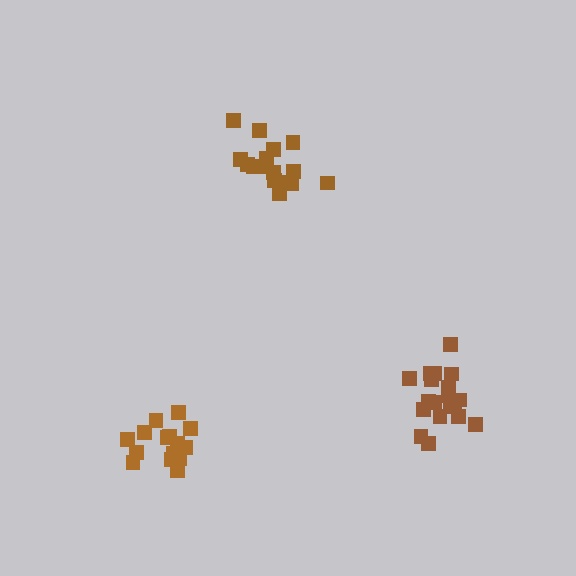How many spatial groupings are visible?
There are 3 spatial groupings.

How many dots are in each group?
Group 1: 16 dots, Group 2: 20 dots, Group 3: 15 dots (51 total).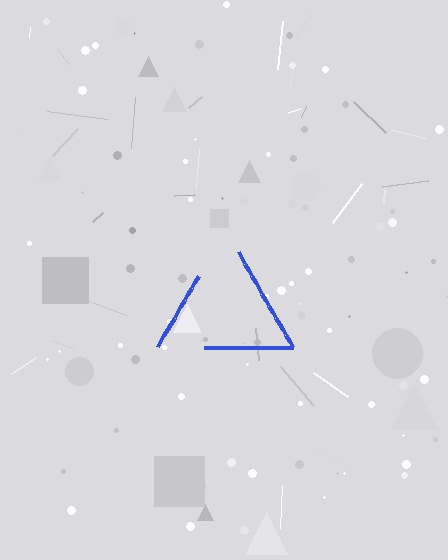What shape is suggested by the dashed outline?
The dashed outline suggests a triangle.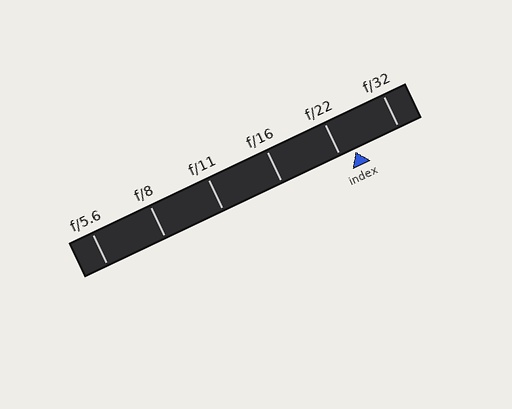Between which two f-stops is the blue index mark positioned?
The index mark is between f/22 and f/32.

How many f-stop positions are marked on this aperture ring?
There are 6 f-stop positions marked.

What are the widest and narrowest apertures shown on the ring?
The widest aperture shown is f/5.6 and the narrowest is f/32.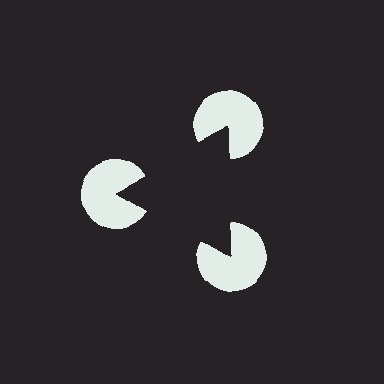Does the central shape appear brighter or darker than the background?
It typically appears slightly darker than the background, even though no actual brightness change is drawn.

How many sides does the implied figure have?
3 sides.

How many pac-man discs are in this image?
There are 3 — one at each vertex of the illusory triangle.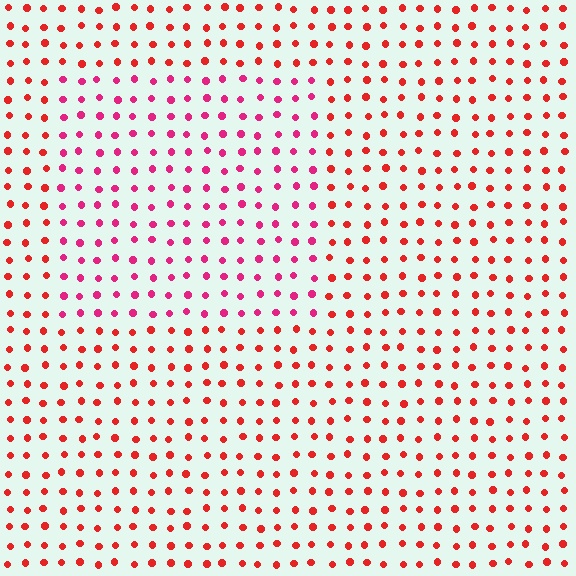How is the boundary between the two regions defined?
The boundary is defined purely by a slight shift in hue (about 30 degrees). Spacing, size, and orientation are identical on both sides.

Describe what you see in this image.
The image is filled with small red elements in a uniform arrangement. A rectangle-shaped region is visible where the elements are tinted to a slightly different hue, forming a subtle color boundary.